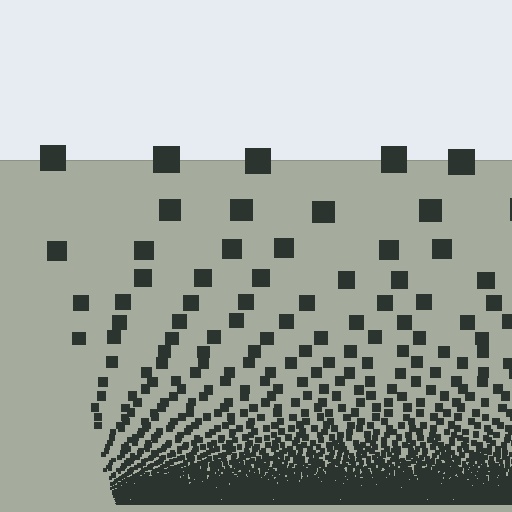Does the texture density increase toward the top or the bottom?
Density increases toward the bottom.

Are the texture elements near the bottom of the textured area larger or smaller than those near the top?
Smaller. The gradient is inverted — elements near the bottom are smaller and denser.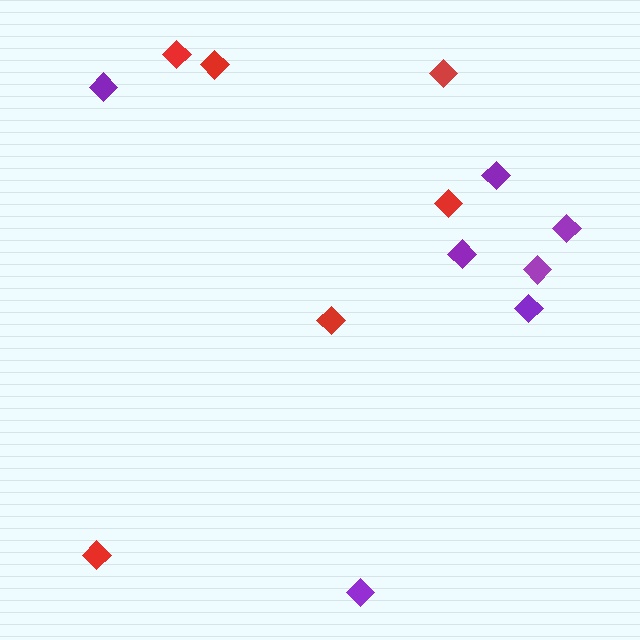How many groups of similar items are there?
There are 2 groups: one group of purple diamonds (7) and one group of red diamonds (6).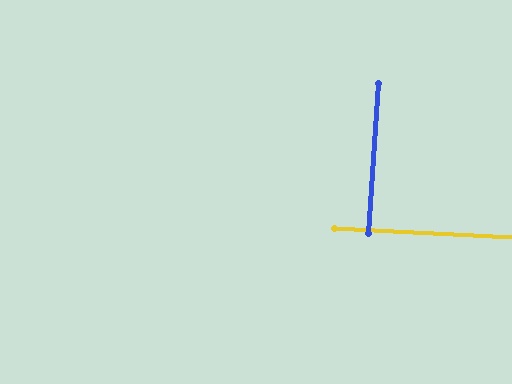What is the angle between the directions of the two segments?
Approximately 89 degrees.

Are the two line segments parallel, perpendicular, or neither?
Perpendicular — they meet at approximately 89°.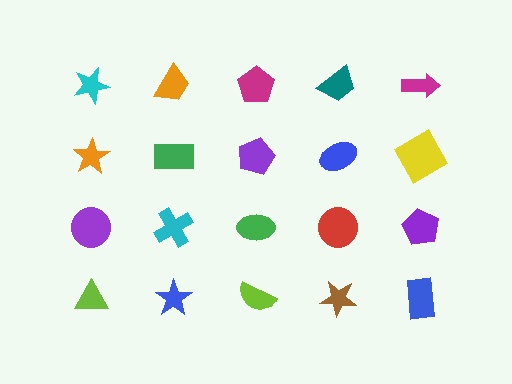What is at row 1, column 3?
A magenta pentagon.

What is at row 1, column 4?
A teal trapezoid.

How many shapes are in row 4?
5 shapes.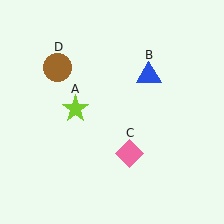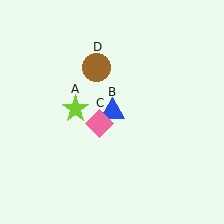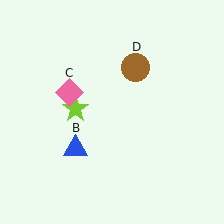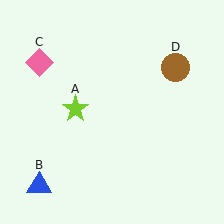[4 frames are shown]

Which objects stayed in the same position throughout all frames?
Lime star (object A) remained stationary.